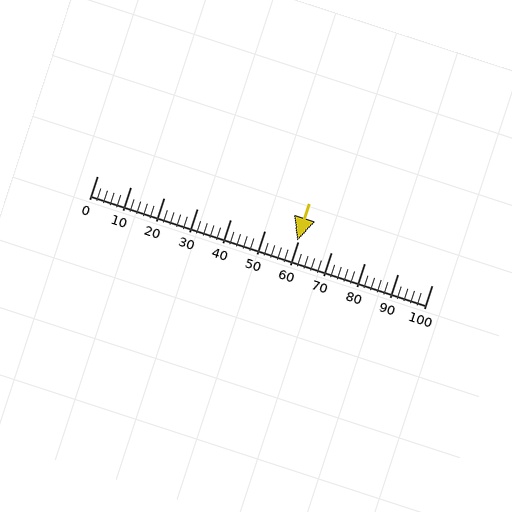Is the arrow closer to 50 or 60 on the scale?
The arrow is closer to 60.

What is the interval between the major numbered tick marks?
The major tick marks are spaced 10 units apart.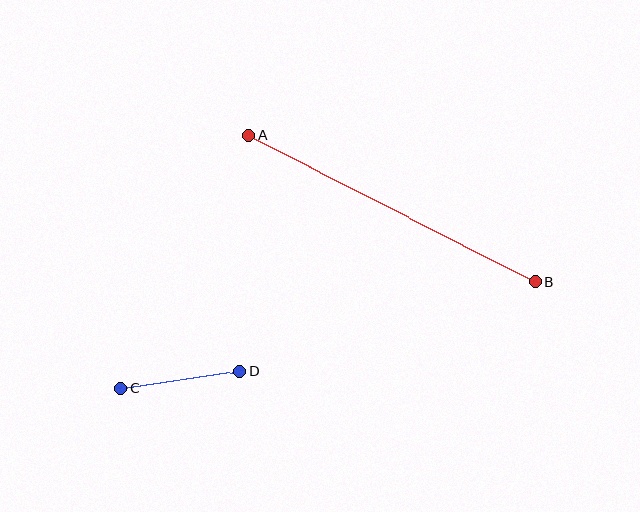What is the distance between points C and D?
The distance is approximately 121 pixels.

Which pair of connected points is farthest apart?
Points A and B are farthest apart.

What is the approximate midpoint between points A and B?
The midpoint is at approximately (392, 208) pixels.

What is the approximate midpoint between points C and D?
The midpoint is at approximately (180, 379) pixels.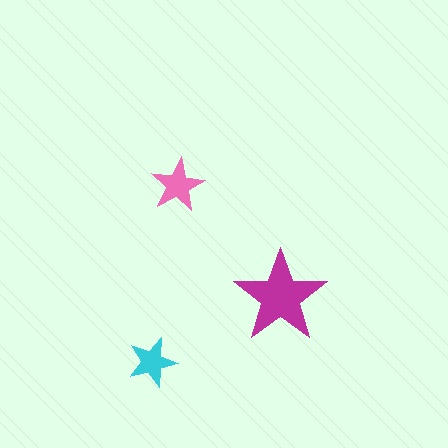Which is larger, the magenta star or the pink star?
The magenta one.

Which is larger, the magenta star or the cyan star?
The magenta one.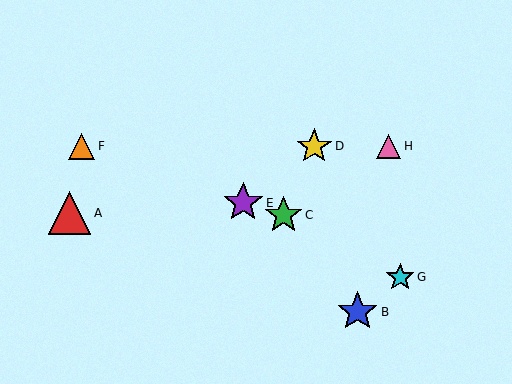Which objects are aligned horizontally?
Objects D, F, H are aligned horizontally.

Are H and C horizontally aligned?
No, H is at y≈146 and C is at y≈215.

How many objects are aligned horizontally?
3 objects (D, F, H) are aligned horizontally.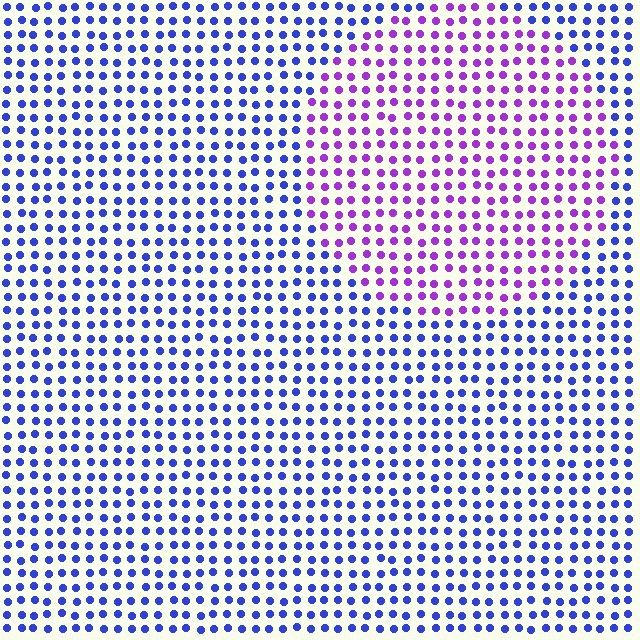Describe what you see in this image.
The image is filled with small blue elements in a uniform arrangement. A circle-shaped region is visible where the elements are tinted to a slightly different hue, forming a subtle color boundary.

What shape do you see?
I see a circle.